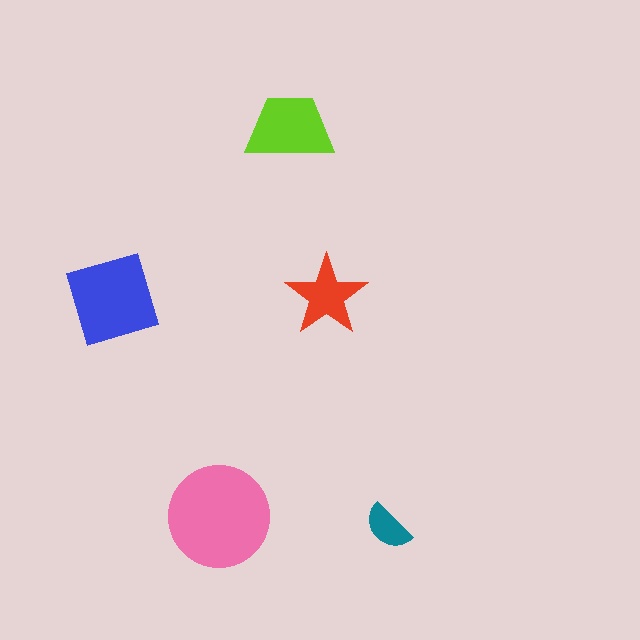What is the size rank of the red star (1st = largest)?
4th.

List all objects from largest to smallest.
The pink circle, the blue square, the lime trapezoid, the red star, the teal semicircle.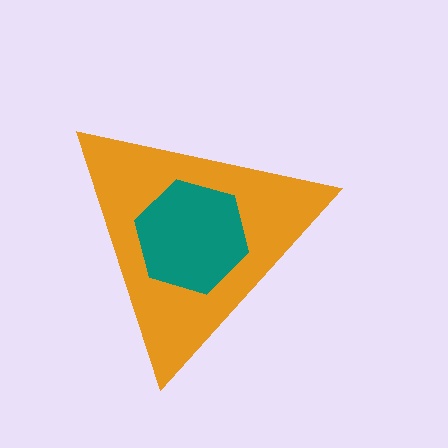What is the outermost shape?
The orange triangle.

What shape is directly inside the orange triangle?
The teal hexagon.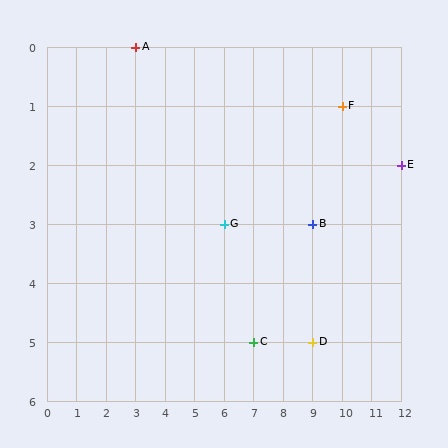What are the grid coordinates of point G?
Point G is at grid coordinates (6, 3).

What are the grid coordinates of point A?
Point A is at grid coordinates (3, 0).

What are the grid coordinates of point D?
Point D is at grid coordinates (9, 5).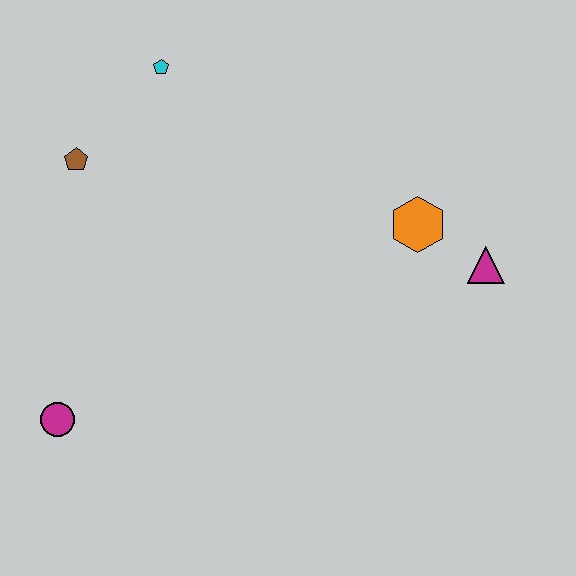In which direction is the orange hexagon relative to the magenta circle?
The orange hexagon is to the right of the magenta circle.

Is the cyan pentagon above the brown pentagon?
Yes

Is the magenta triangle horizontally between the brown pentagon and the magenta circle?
No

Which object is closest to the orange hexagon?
The magenta triangle is closest to the orange hexagon.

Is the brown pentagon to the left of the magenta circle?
No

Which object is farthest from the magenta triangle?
The magenta circle is farthest from the magenta triangle.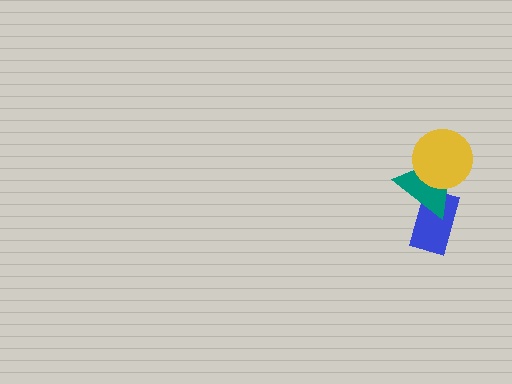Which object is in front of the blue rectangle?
The teal triangle is in front of the blue rectangle.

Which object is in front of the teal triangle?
The yellow circle is in front of the teal triangle.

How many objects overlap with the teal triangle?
2 objects overlap with the teal triangle.